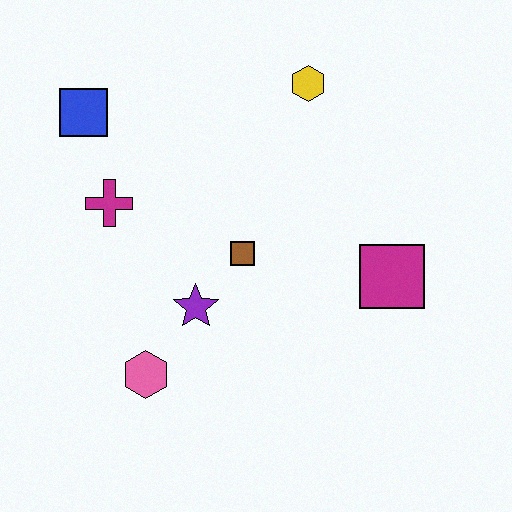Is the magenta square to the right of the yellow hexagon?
Yes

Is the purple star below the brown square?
Yes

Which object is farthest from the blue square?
The magenta square is farthest from the blue square.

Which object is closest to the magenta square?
The brown square is closest to the magenta square.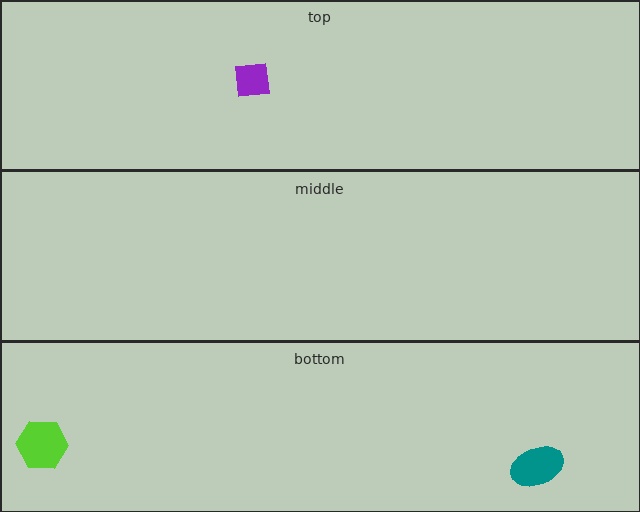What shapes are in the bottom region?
The teal ellipse, the lime hexagon.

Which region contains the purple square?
The top region.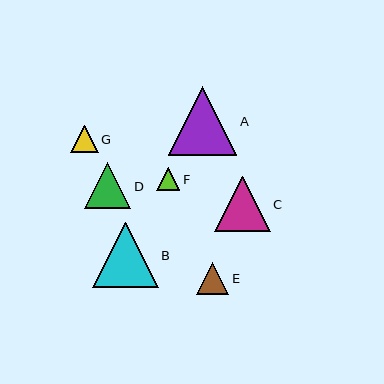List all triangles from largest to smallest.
From largest to smallest: A, B, C, D, E, G, F.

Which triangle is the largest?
Triangle A is the largest with a size of approximately 68 pixels.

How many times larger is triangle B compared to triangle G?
Triangle B is approximately 2.4 times the size of triangle G.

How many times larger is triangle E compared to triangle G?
Triangle E is approximately 1.2 times the size of triangle G.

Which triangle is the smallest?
Triangle F is the smallest with a size of approximately 23 pixels.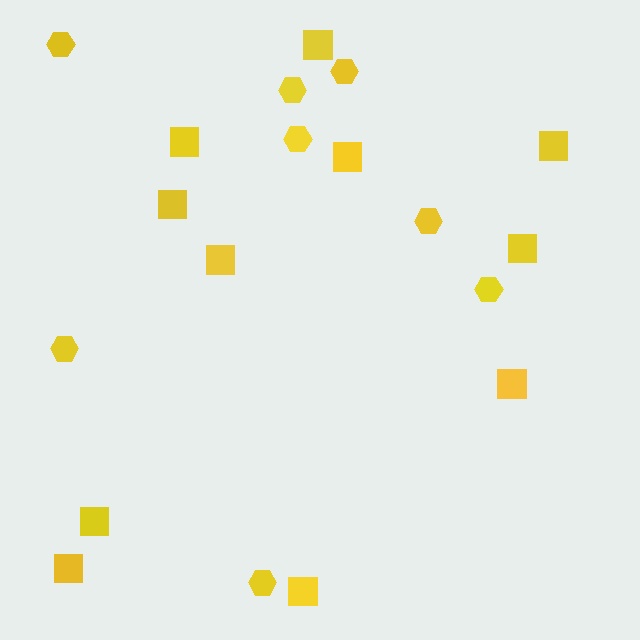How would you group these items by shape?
There are 2 groups: one group of squares (11) and one group of hexagons (8).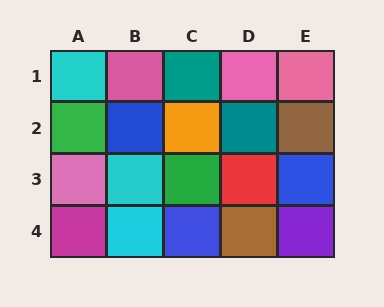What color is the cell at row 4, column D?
Brown.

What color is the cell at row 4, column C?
Blue.